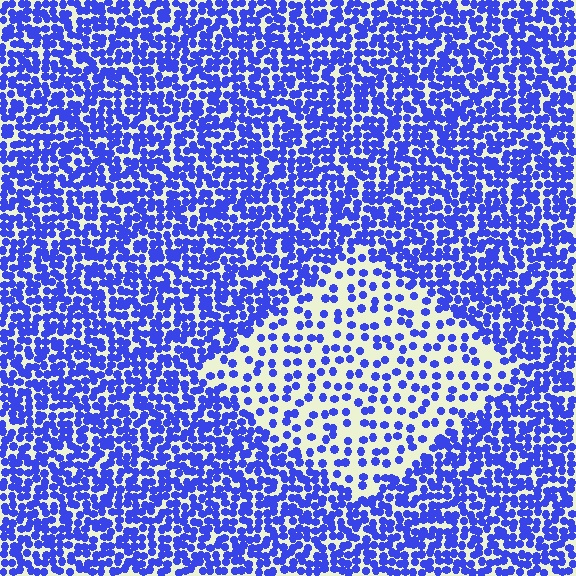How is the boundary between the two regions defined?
The boundary is defined by a change in element density (approximately 2.4x ratio). All elements are the same color, size, and shape.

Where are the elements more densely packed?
The elements are more densely packed outside the diamond boundary.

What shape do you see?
I see a diamond.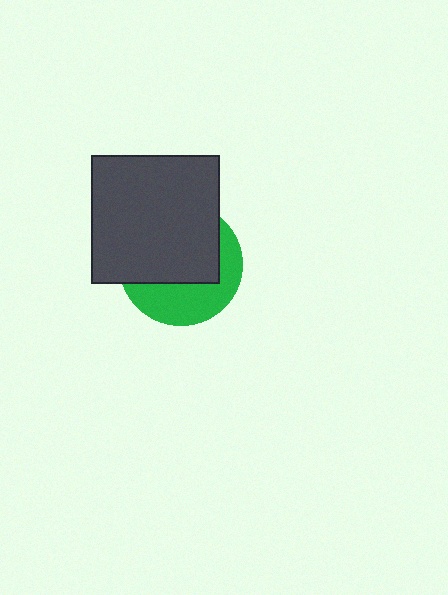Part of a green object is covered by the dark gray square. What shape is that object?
It is a circle.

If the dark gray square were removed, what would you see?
You would see the complete green circle.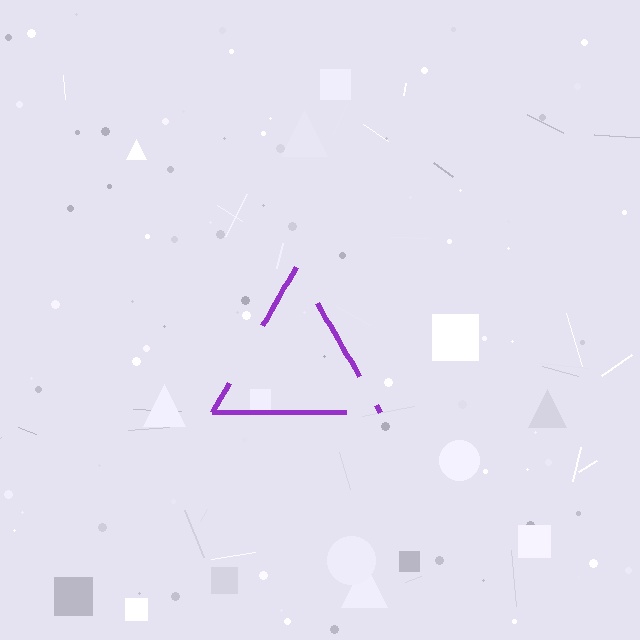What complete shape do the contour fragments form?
The contour fragments form a triangle.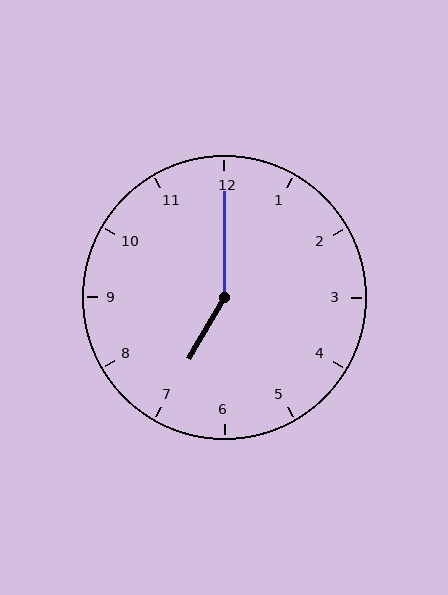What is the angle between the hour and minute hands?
Approximately 150 degrees.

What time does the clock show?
7:00.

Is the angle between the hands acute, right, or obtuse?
It is obtuse.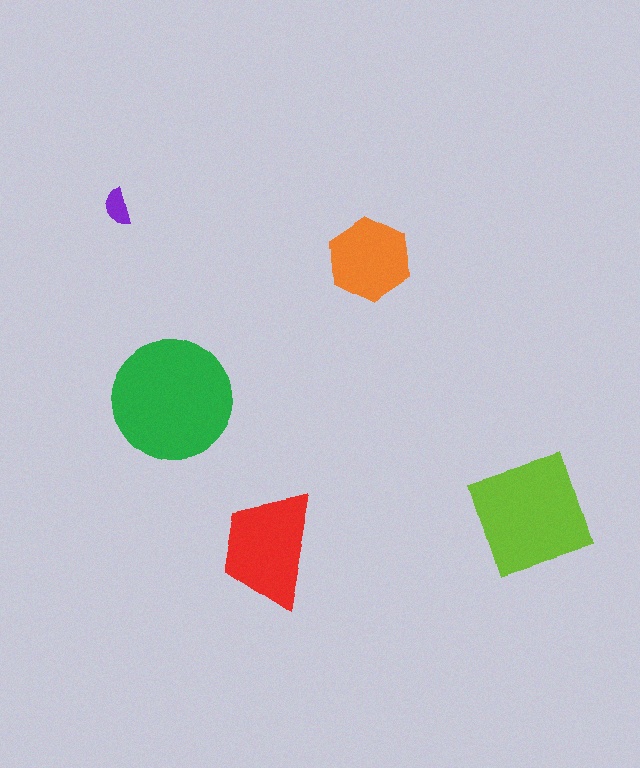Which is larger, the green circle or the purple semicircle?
The green circle.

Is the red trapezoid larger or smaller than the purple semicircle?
Larger.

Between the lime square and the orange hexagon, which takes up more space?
The lime square.